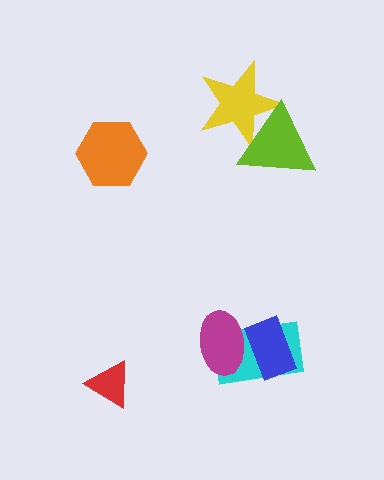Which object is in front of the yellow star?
The lime triangle is in front of the yellow star.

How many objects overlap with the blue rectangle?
2 objects overlap with the blue rectangle.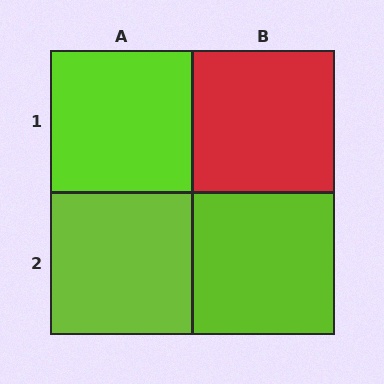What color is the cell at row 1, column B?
Red.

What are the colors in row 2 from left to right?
Lime, lime.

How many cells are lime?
3 cells are lime.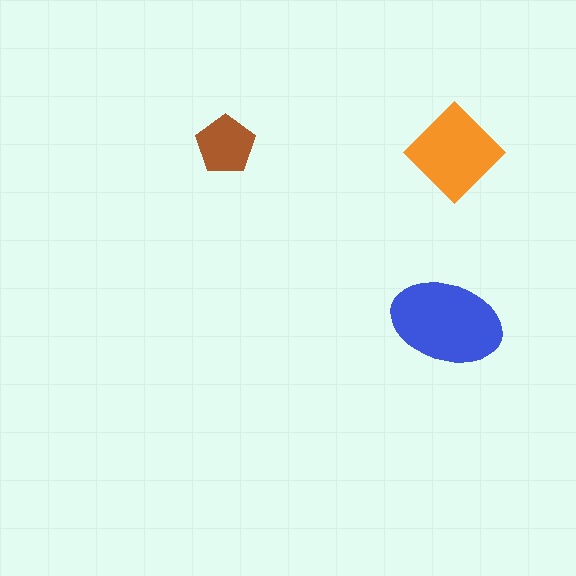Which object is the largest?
The blue ellipse.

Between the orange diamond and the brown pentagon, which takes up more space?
The orange diamond.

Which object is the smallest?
The brown pentagon.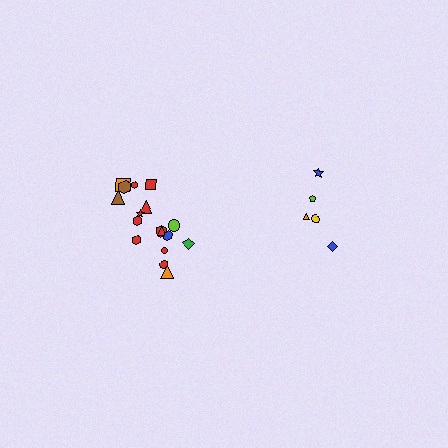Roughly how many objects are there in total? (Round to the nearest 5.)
Roughly 25 objects in total.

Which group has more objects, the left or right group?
The left group.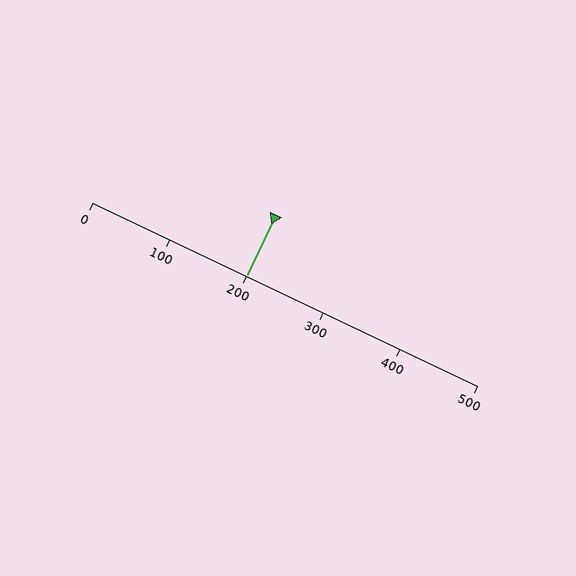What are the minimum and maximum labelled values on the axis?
The axis runs from 0 to 500.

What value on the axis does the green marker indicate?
The marker indicates approximately 200.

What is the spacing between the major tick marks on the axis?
The major ticks are spaced 100 apart.